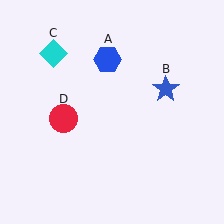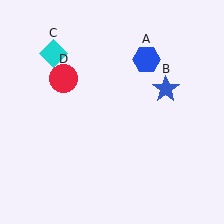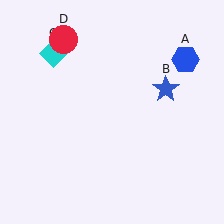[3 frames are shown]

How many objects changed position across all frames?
2 objects changed position: blue hexagon (object A), red circle (object D).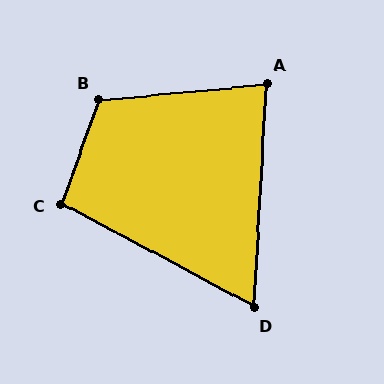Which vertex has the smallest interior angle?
D, at approximately 65 degrees.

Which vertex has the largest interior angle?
B, at approximately 115 degrees.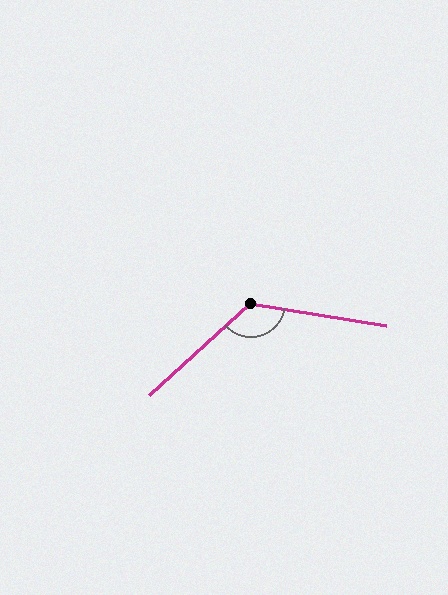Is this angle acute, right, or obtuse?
It is obtuse.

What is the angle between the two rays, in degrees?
Approximately 129 degrees.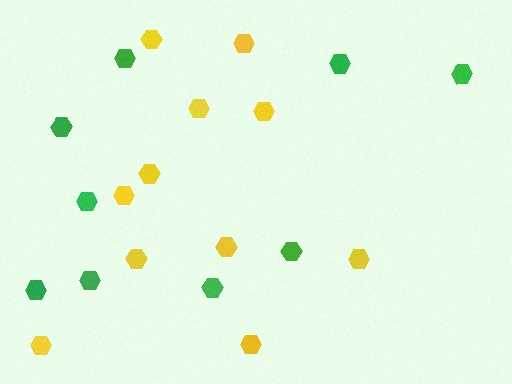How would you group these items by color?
There are 2 groups: one group of yellow hexagons (11) and one group of green hexagons (9).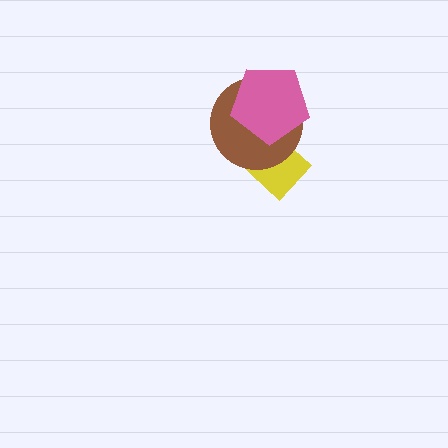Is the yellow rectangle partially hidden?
Yes, it is partially covered by another shape.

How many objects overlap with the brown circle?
2 objects overlap with the brown circle.